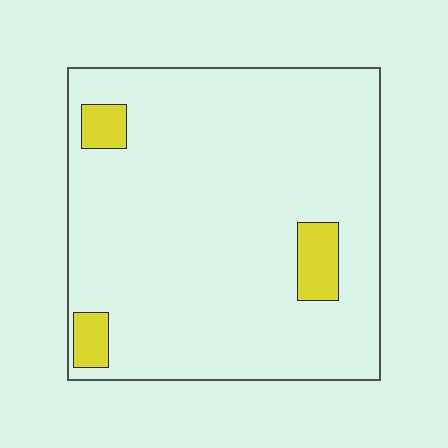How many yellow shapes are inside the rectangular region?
3.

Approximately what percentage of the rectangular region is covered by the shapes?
Approximately 10%.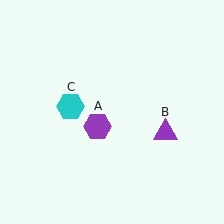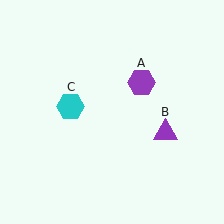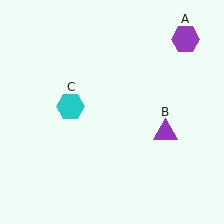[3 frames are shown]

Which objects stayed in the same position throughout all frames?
Purple triangle (object B) and cyan hexagon (object C) remained stationary.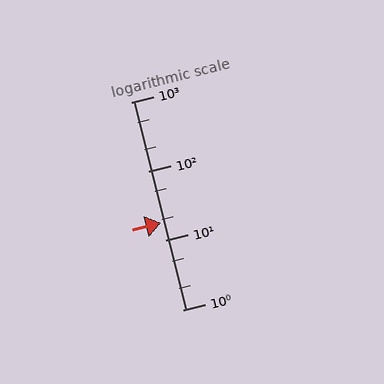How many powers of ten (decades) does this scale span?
The scale spans 3 decades, from 1 to 1000.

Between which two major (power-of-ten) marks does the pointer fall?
The pointer is between 10 and 100.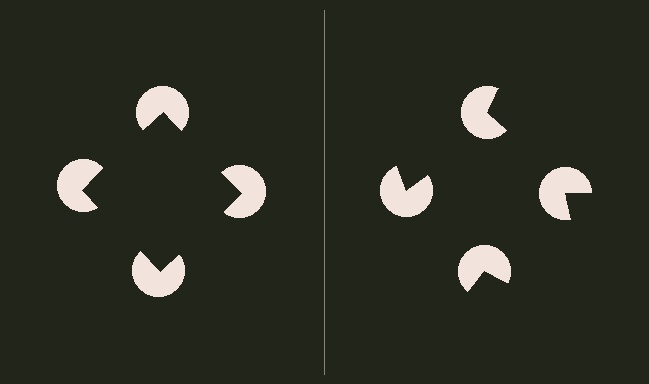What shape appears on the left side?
An illusory square.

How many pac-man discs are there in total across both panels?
8 — 4 on each side.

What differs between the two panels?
The pac-man discs are positioned identically on both sides; only the wedge orientations differ. On the left they align to a square; on the right they are misaligned.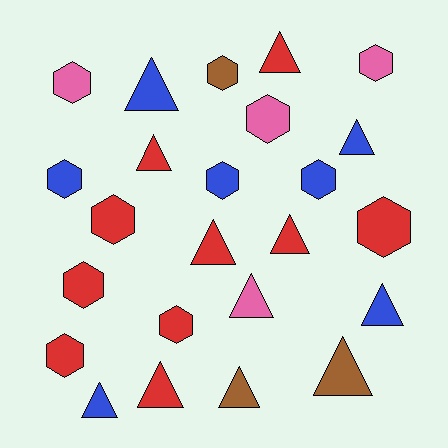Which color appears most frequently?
Red, with 10 objects.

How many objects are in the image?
There are 24 objects.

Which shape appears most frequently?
Hexagon, with 12 objects.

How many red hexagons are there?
There are 5 red hexagons.